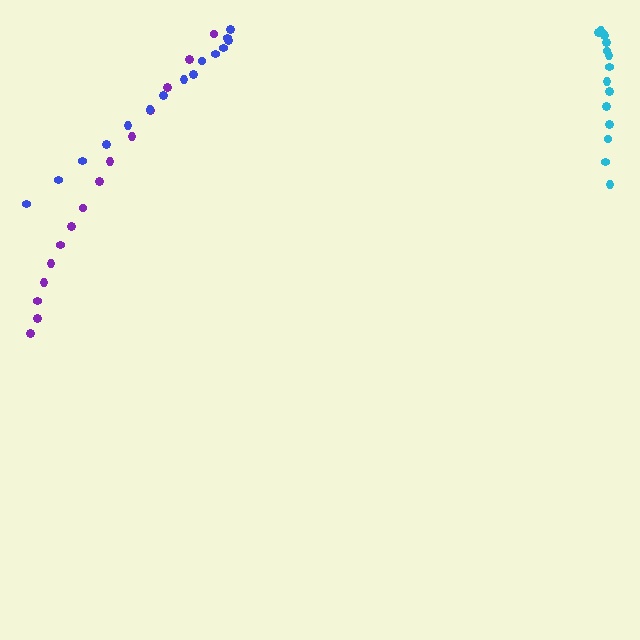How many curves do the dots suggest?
There are 3 distinct paths.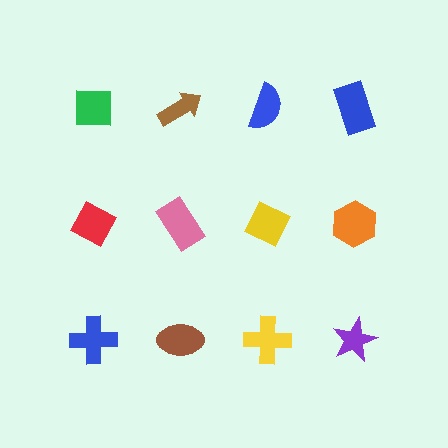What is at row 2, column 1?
A red diamond.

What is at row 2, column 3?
A yellow diamond.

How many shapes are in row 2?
4 shapes.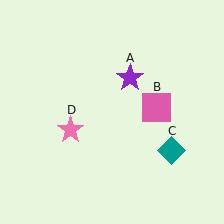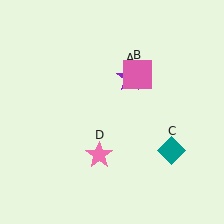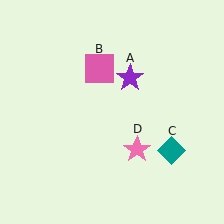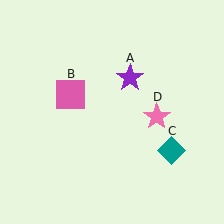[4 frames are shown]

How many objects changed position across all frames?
2 objects changed position: pink square (object B), pink star (object D).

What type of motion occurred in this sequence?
The pink square (object B), pink star (object D) rotated counterclockwise around the center of the scene.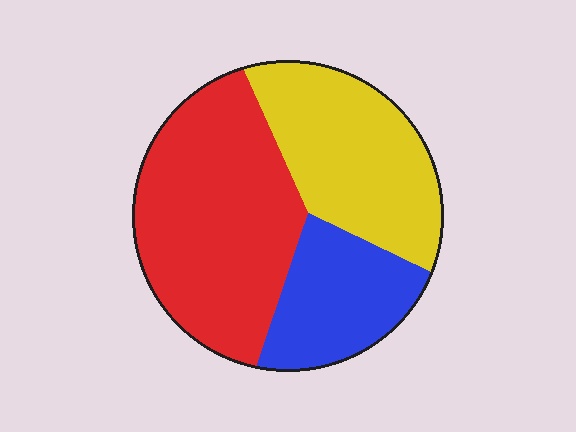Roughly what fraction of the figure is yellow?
Yellow covers roughly 35% of the figure.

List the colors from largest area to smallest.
From largest to smallest: red, yellow, blue.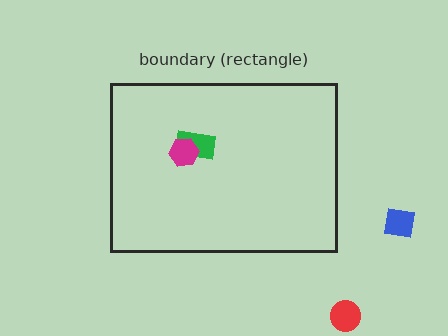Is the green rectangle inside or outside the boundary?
Inside.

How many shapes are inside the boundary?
2 inside, 2 outside.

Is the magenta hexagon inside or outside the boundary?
Inside.